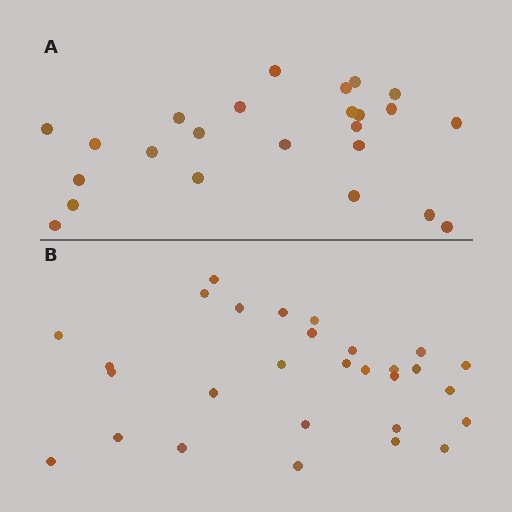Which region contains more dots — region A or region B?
Region B (the bottom region) has more dots.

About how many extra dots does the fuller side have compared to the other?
Region B has about 5 more dots than region A.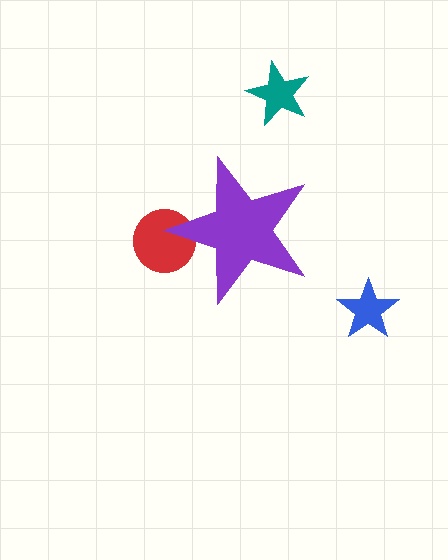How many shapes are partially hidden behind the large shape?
1 shape is partially hidden.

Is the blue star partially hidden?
No, the blue star is fully visible.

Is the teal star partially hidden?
No, the teal star is fully visible.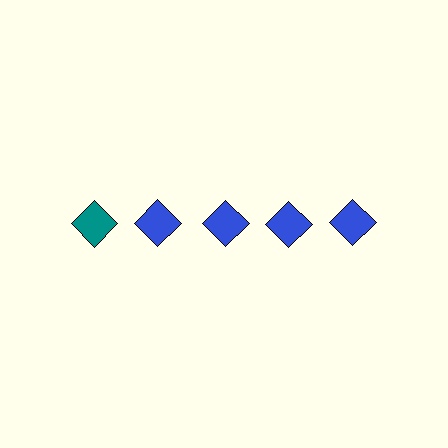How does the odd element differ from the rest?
It has a different color: teal instead of blue.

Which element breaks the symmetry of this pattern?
The teal diamond in the top row, leftmost column breaks the symmetry. All other shapes are blue diamonds.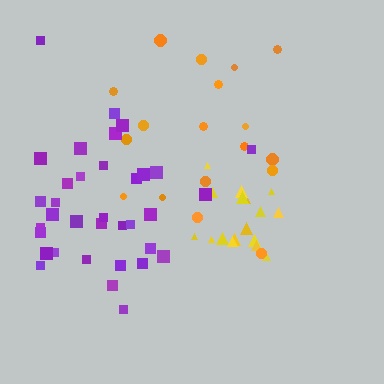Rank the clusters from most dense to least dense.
yellow, purple, orange.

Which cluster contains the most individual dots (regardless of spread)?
Purple (35).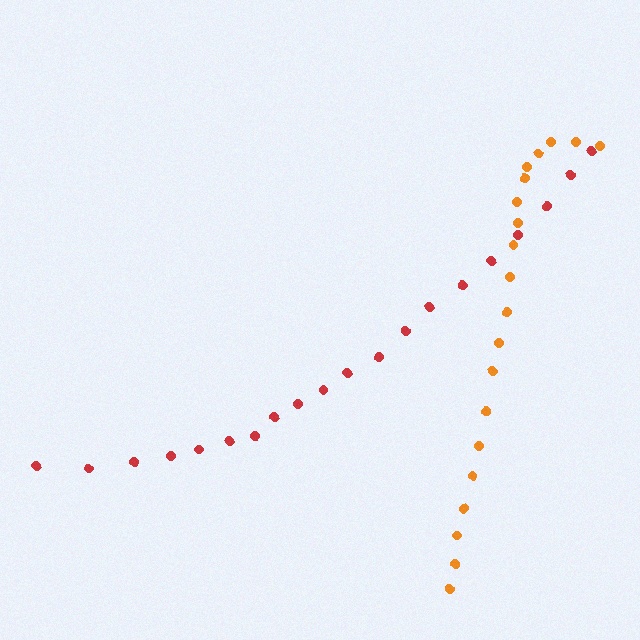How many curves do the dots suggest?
There are 2 distinct paths.